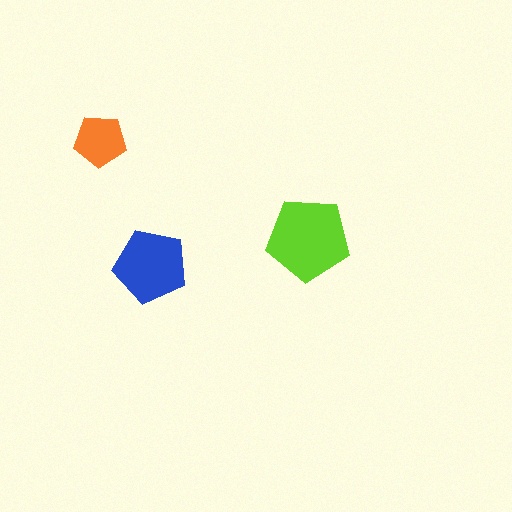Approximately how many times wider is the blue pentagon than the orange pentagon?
About 1.5 times wider.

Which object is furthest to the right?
The lime pentagon is rightmost.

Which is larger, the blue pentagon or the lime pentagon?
The lime one.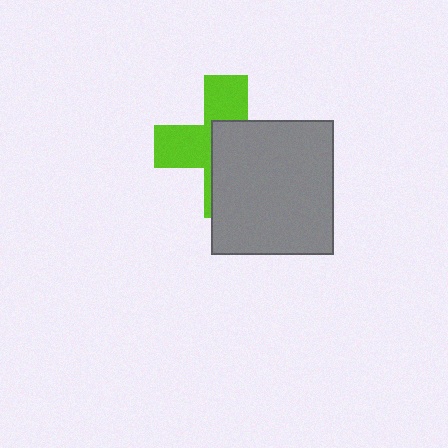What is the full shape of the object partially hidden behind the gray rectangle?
The partially hidden object is a lime cross.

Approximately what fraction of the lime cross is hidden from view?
Roughly 54% of the lime cross is hidden behind the gray rectangle.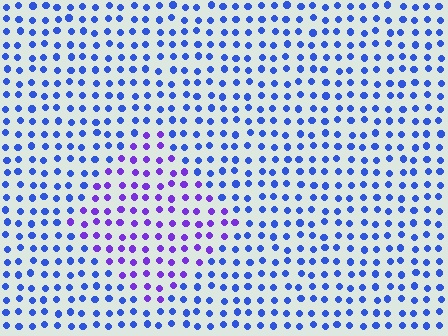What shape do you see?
I see a diamond.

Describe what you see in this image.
The image is filled with small blue elements in a uniform arrangement. A diamond-shaped region is visible where the elements are tinted to a slightly different hue, forming a subtle color boundary.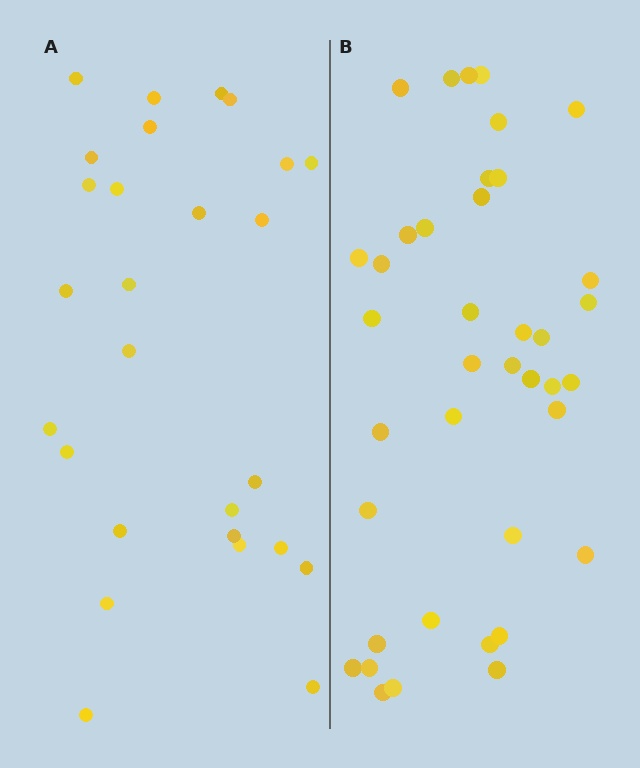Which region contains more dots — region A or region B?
Region B (the right region) has more dots.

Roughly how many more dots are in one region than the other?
Region B has roughly 12 or so more dots than region A.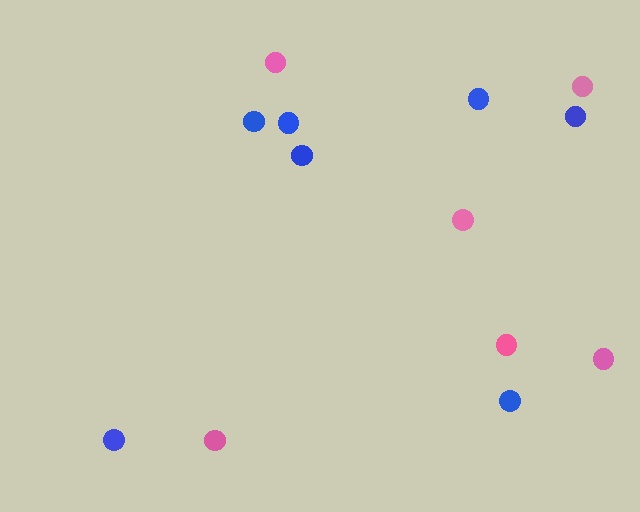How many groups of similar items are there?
There are 2 groups: one group of pink circles (6) and one group of blue circles (7).